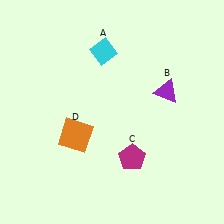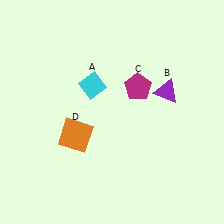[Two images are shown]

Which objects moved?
The objects that moved are: the cyan diamond (A), the magenta pentagon (C).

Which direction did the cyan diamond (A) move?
The cyan diamond (A) moved down.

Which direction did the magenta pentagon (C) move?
The magenta pentagon (C) moved up.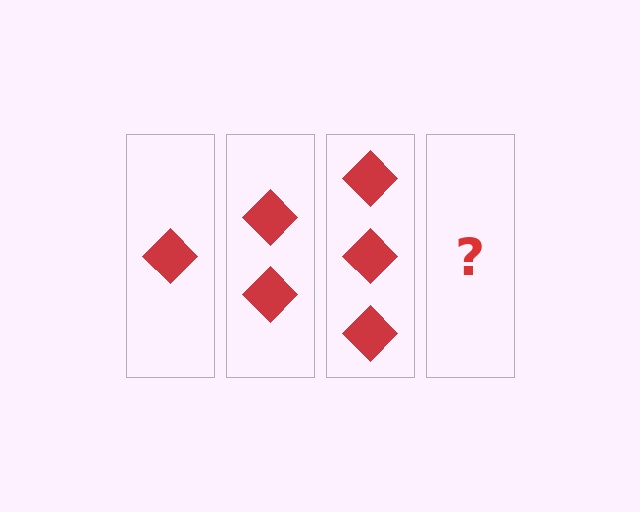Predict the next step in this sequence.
The next step is 4 diamonds.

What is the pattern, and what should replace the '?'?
The pattern is that each step adds one more diamond. The '?' should be 4 diamonds.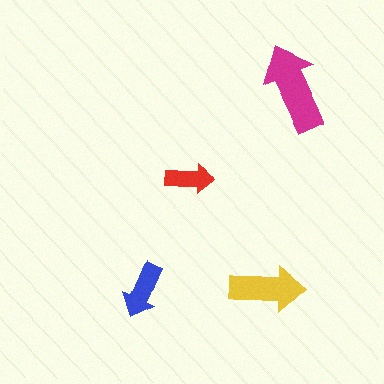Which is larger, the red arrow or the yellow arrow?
The yellow one.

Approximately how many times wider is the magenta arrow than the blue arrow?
About 1.5 times wider.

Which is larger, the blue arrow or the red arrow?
The blue one.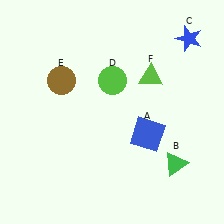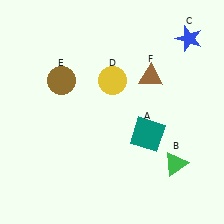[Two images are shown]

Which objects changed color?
A changed from blue to teal. D changed from lime to yellow. F changed from lime to brown.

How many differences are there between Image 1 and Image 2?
There are 3 differences between the two images.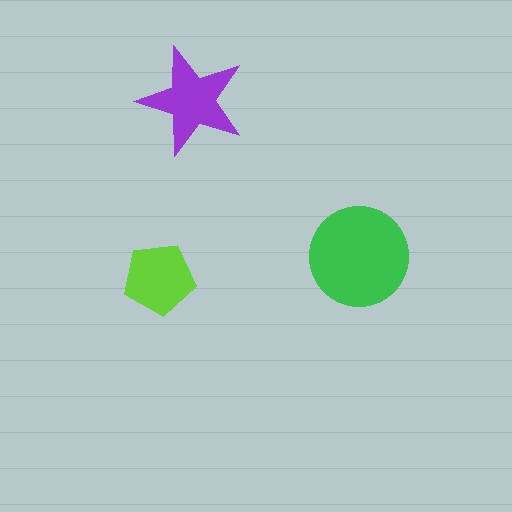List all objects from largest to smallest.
The green circle, the purple star, the lime pentagon.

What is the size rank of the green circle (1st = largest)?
1st.